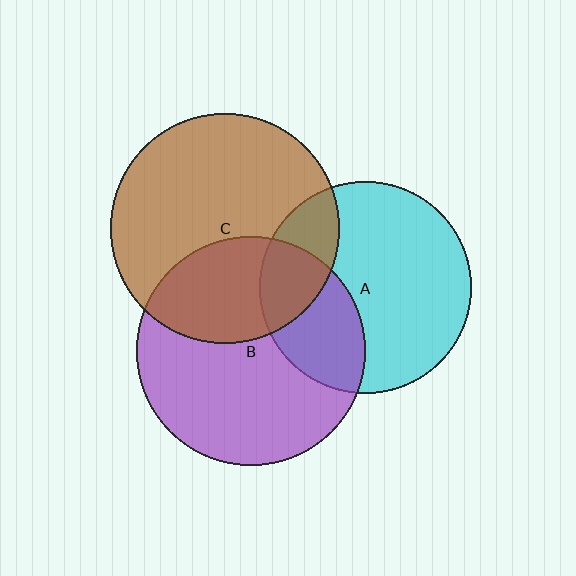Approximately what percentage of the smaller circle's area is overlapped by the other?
Approximately 20%.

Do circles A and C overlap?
Yes.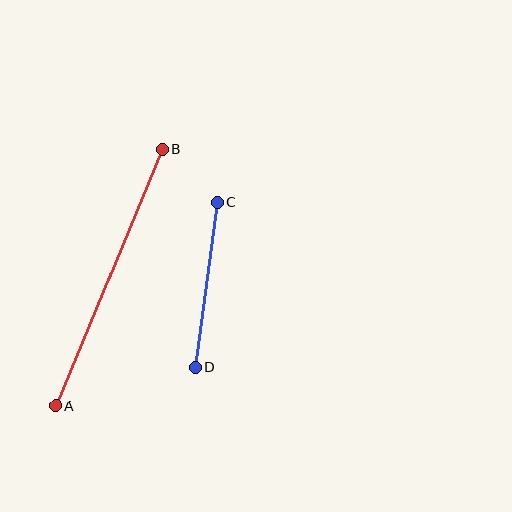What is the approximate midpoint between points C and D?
The midpoint is at approximately (206, 285) pixels.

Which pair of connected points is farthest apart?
Points A and B are farthest apart.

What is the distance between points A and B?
The distance is approximately 279 pixels.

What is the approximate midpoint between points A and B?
The midpoint is at approximately (109, 278) pixels.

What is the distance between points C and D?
The distance is approximately 166 pixels.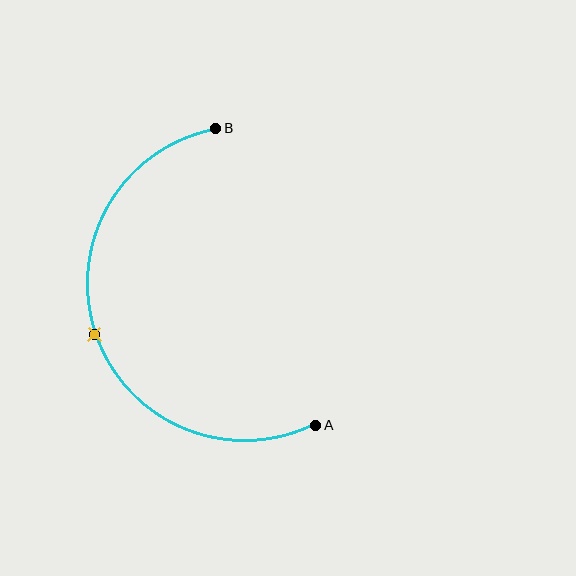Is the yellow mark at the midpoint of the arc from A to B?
Yes. The yellow mark lies on the arc at equal arc-length from both A and B — it is the arc midpoint.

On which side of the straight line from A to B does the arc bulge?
The arc bulges to the left of the straight line connecting A and B.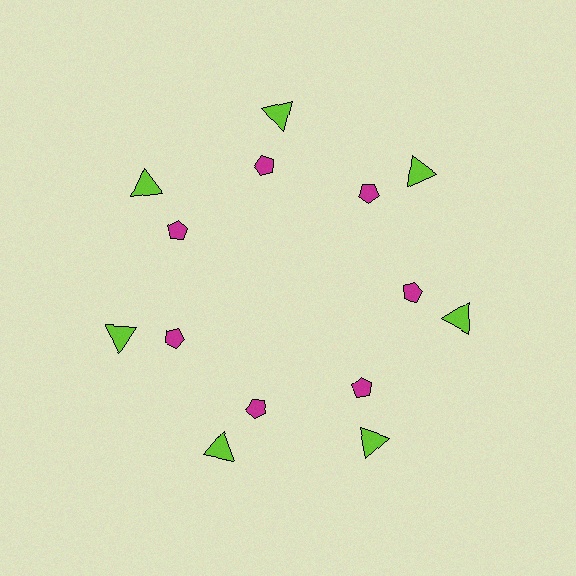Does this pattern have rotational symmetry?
Yes, this pattern has 7-fold rotational symmetry. It looks the same after rotating 51 degrees around the center.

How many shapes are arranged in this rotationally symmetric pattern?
There are 14 shapes, arranged in 7 groups of 2.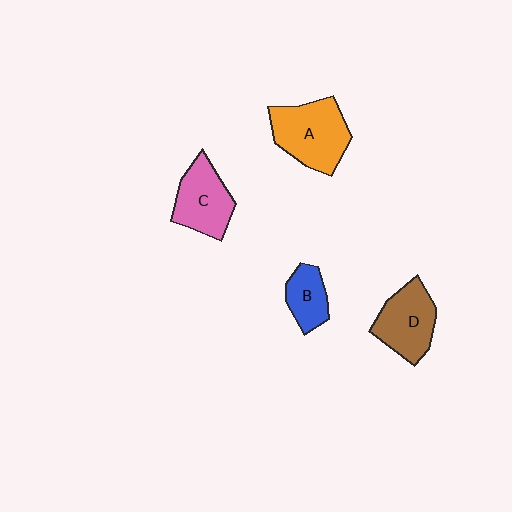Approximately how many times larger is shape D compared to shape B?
Approximately 1.6 times.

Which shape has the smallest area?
Shape B (blue).